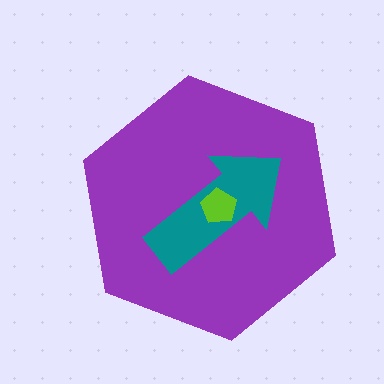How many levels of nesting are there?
3.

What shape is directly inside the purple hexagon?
The teal arrow.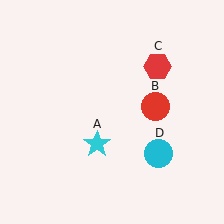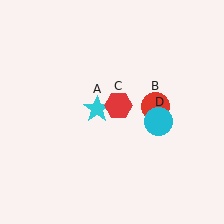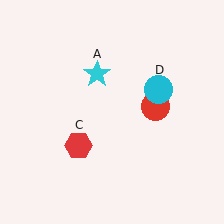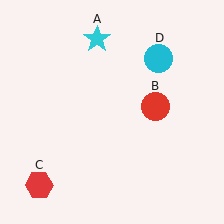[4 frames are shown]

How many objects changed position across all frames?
3 objects changed position: cyan star (object A), red hexagon (object C), cyan circle (object D).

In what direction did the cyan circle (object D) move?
The cyan circle (object D) moved up.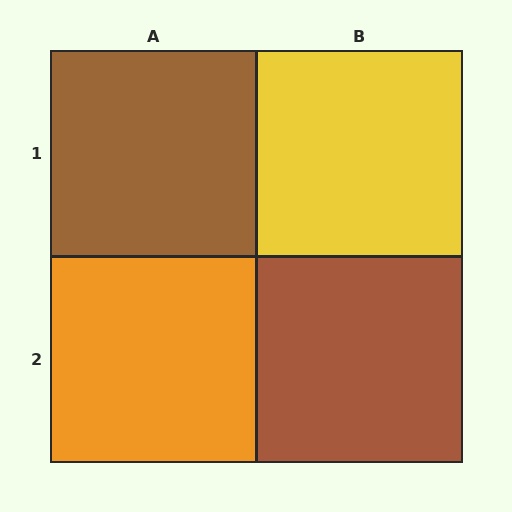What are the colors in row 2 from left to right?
Orange, brown.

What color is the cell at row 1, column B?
Yellow.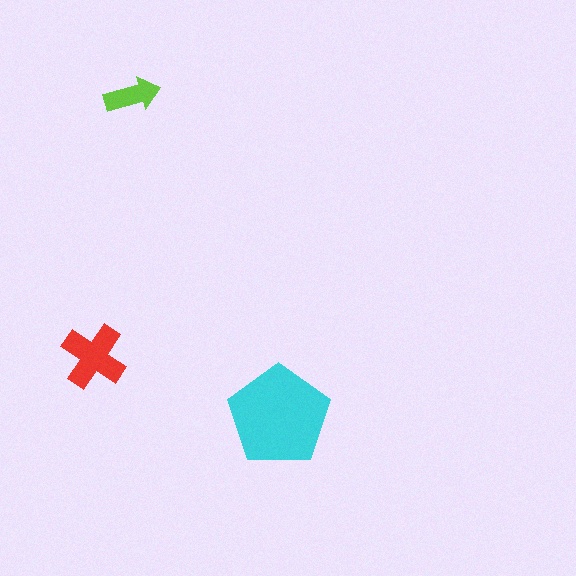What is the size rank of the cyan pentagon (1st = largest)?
1st.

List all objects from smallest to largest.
The lime arrow, the red cross, the cyan pentagon.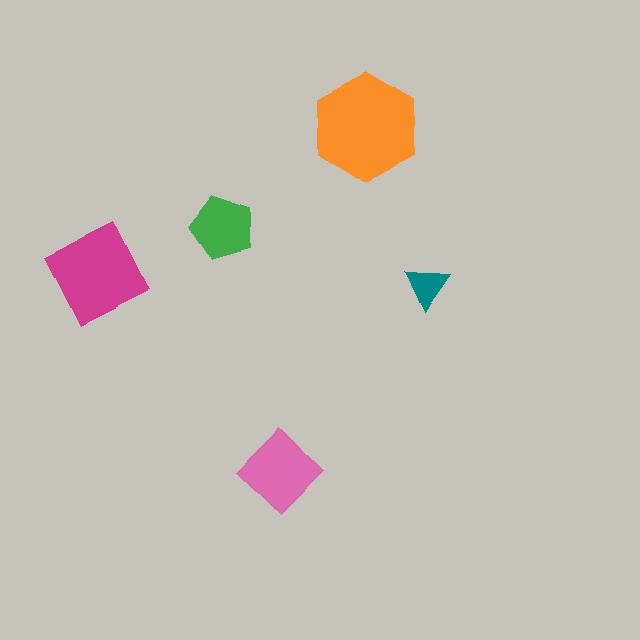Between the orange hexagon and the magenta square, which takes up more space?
The orange hexagon.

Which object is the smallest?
The teal triangle.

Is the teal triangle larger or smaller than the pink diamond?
Smaller.